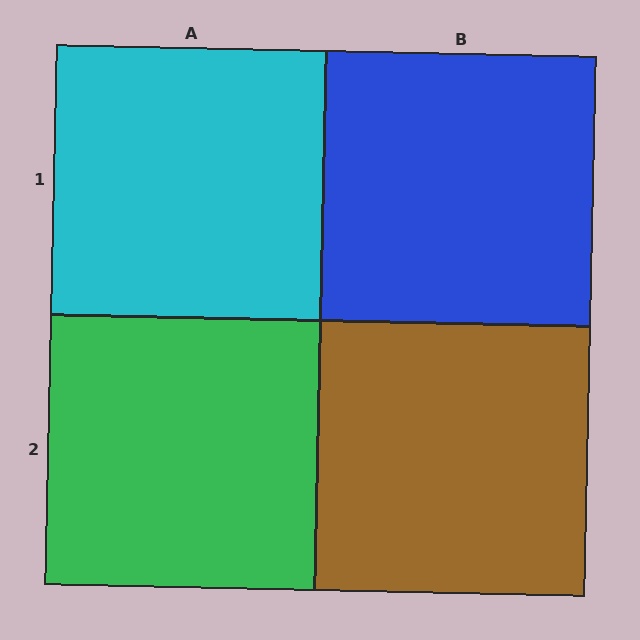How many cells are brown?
1 cell is brown.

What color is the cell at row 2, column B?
Brown.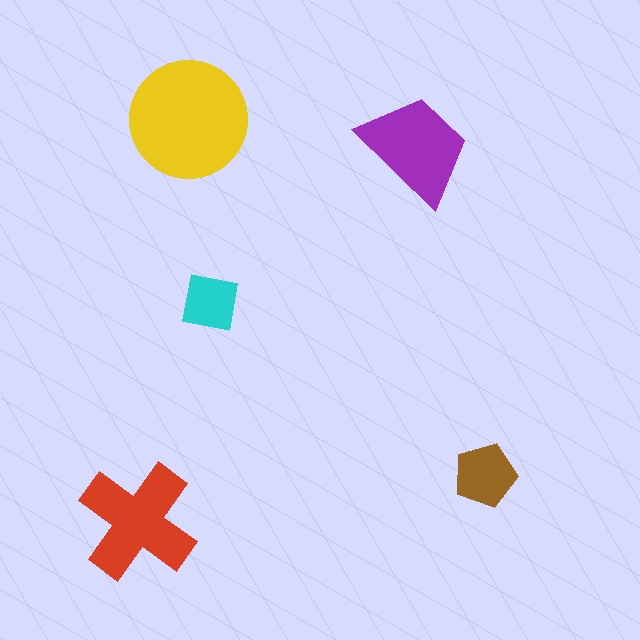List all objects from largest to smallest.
The yellow circle, the red cross, the purple trapezoid, the brown pentagon, the cyan square.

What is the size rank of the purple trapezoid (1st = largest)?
3rd.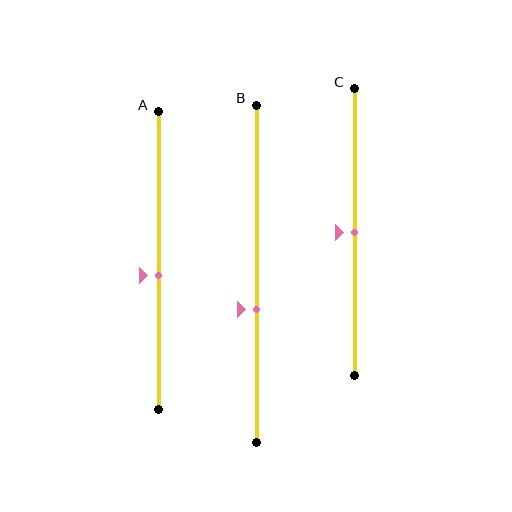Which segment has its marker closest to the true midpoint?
Segment C has its marker closest to the true midpoint.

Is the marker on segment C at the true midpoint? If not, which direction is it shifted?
Yes, the marker on segment C is at the true midpoint.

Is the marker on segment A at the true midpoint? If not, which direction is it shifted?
No, the marker on segment A is shifted downward by about 5% of the segment length.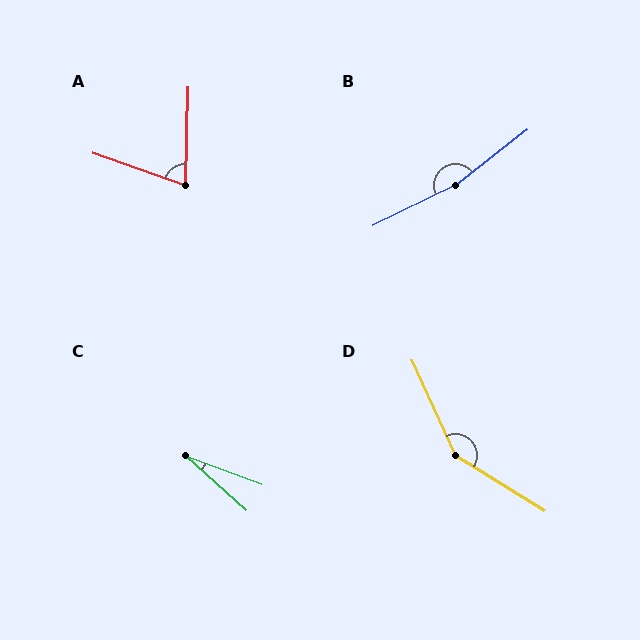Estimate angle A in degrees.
Approximately 72 degrees.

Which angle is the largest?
B, at approximately 168 degrees.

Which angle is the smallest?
C, at approximately 22 degrees.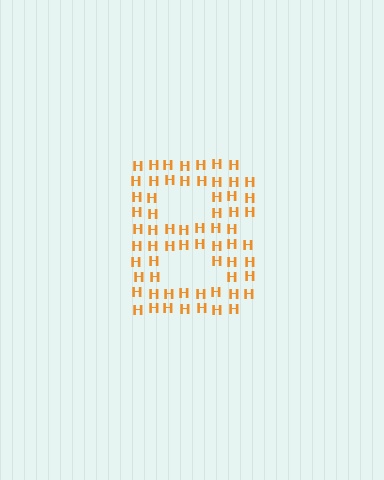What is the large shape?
The large shape is the letter B.